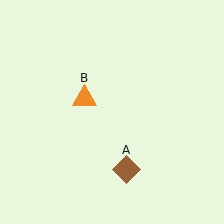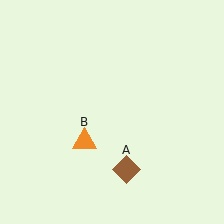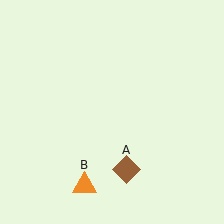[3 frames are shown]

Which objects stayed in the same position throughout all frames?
Brown diamond (object A) remained stationary.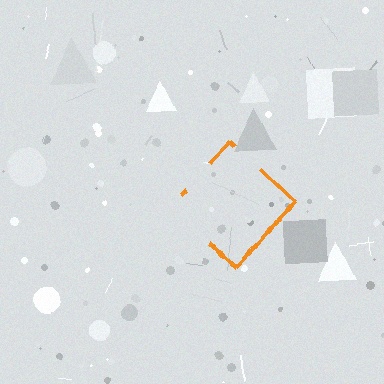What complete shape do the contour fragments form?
The contour fragments form a diamond.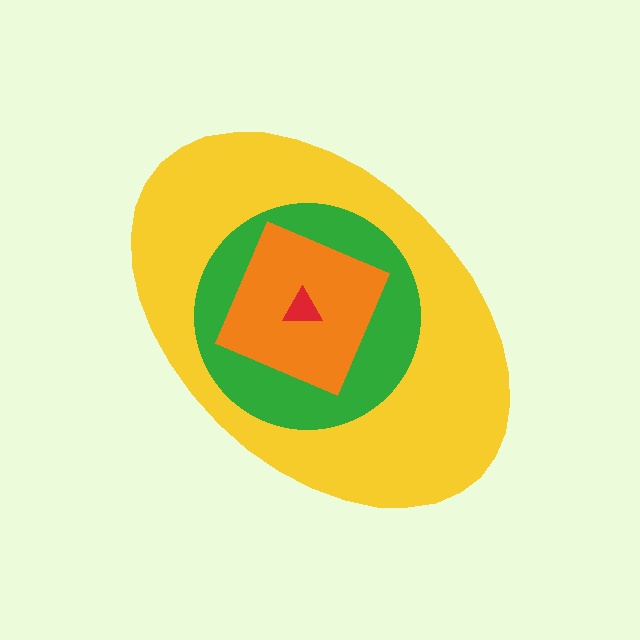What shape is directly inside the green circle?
The orange diamond.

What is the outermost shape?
The yellow ellipse.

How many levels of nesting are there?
4.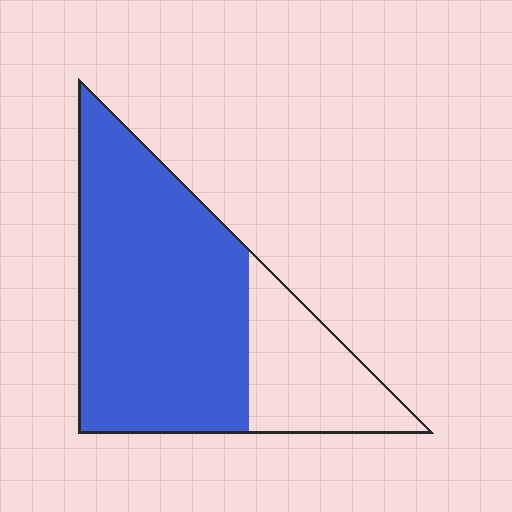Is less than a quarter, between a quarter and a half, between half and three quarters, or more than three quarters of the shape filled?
Between half and three quarters.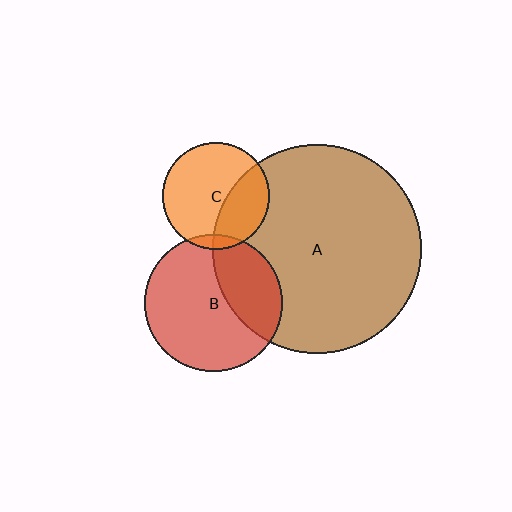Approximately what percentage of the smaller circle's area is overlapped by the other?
Approximately 5%.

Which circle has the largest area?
Circle A (brown).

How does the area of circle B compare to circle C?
Approximately 1.6 times.